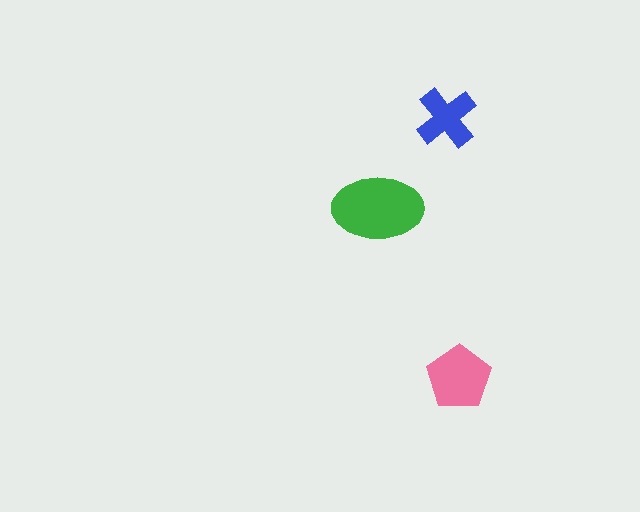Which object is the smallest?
The blue cross.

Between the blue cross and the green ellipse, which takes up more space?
The green ellipse.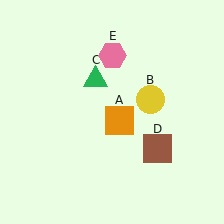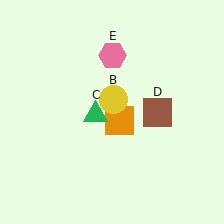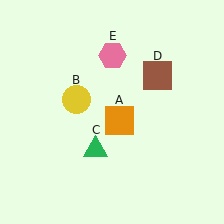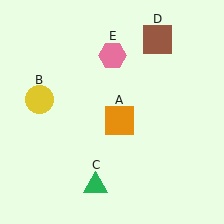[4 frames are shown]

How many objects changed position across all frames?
3 objects changed position: yellow circle (object B), green triangle (object C), brown square (object D).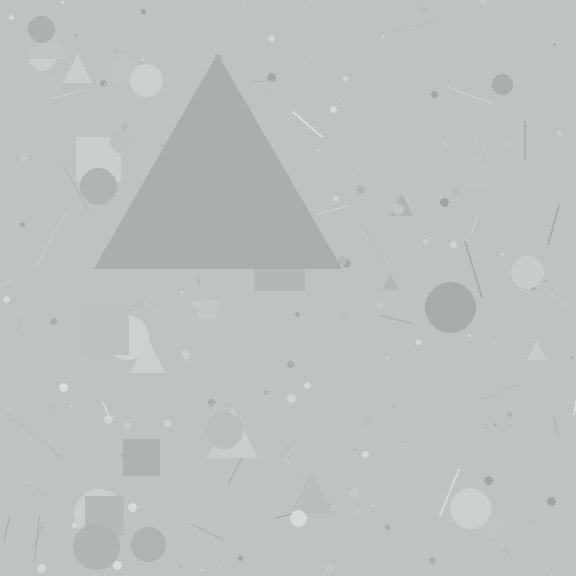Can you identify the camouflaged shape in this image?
The camouflaged shape is a triangle.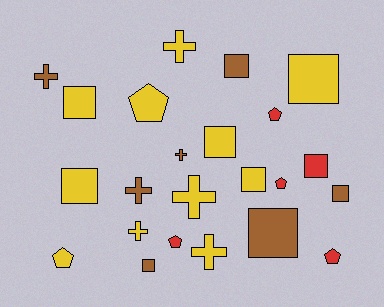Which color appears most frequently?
Yellow, with 11 objects.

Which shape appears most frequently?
Square, with 10 objects.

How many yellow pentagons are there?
There are 2 yellow pentagons.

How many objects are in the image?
There are 23 objects.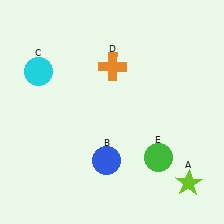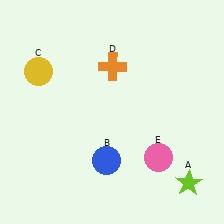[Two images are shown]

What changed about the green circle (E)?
In Image 1, E is green. In Image 2, it changed to pink.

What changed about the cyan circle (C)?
In Image 1, C is cyan. In Image 2, it changed to yellow.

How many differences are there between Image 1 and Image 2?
There are 2 differences between the two images.